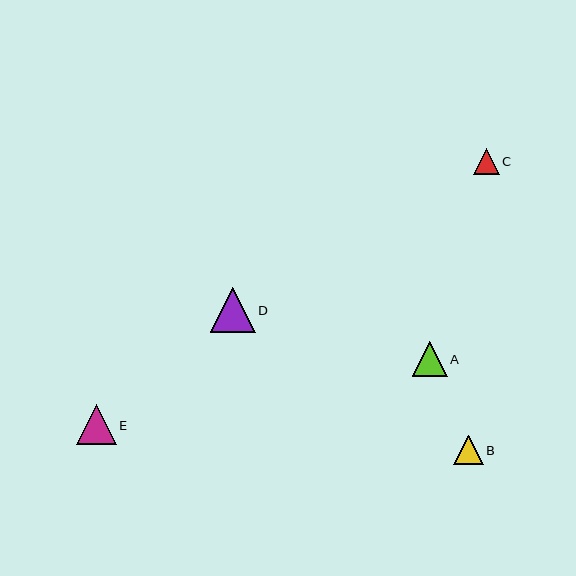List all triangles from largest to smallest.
From largest to smallest: D, E, A, B, C.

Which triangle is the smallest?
Triangle C is the smallest with a size of approximately 26 pixels.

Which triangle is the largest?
Triangle D is the largest with a size of approximately 45 pixels.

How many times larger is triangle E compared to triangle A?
Triangle E is approximately 1.2 times the size of triangle A.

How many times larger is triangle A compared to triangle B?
Triangle A is approximately 1.2 times the size of triangle B.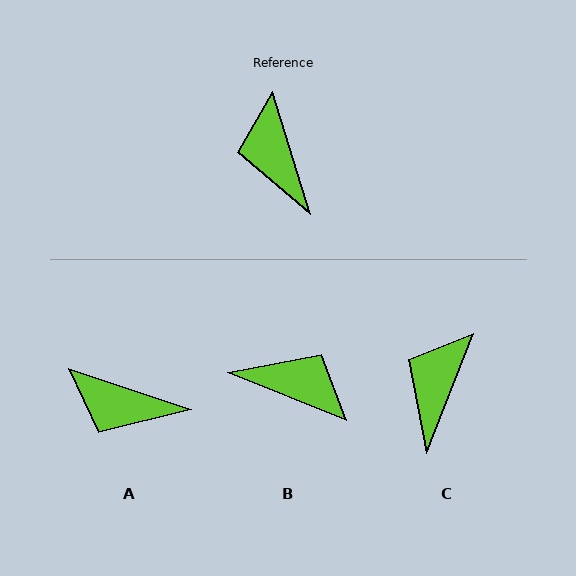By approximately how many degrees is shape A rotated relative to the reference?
Approximately 54 degrees counter-clockwise.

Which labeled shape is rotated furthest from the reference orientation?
B, about 129 degrees away.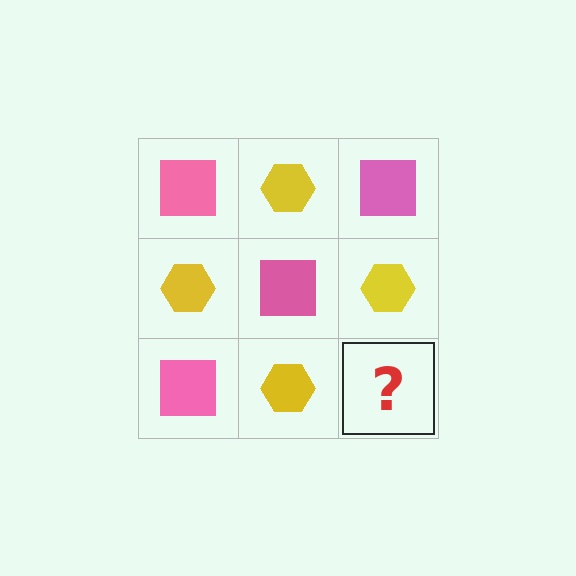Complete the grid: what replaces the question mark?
The question mark should be replaced with a pink square.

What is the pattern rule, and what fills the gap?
The rule is that it alternates pink square and yellow hexagon in a checkerboard pattern. The gap should be filled with a pink square.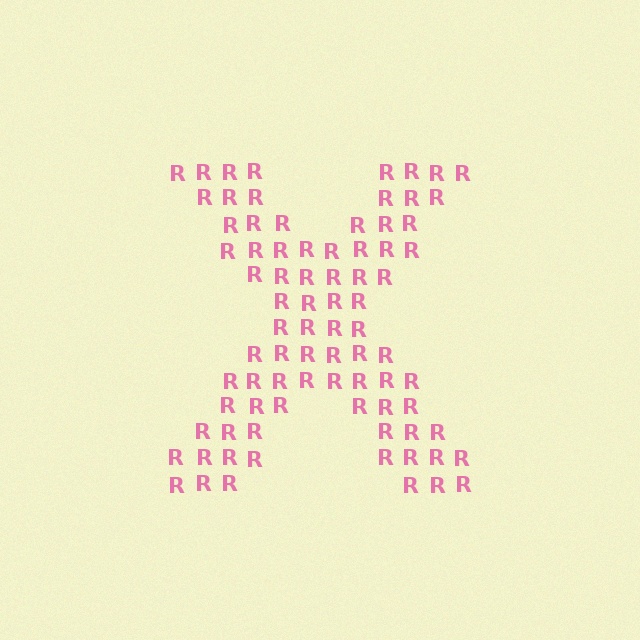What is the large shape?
The large shape is the letter X.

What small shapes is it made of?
It is made of small letter R's.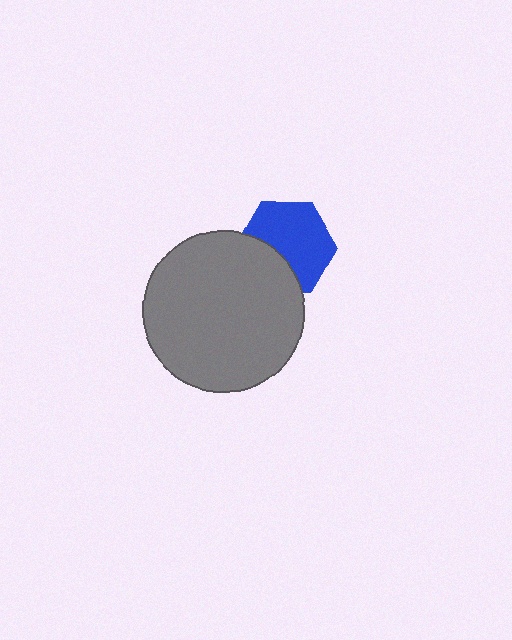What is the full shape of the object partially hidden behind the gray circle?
The partially hidden object is a blue hexagon.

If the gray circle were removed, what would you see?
You would see the complete blue hexagon.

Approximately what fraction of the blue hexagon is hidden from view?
Roughly 34% of the blue hexagon is hidden behind the gray circle.